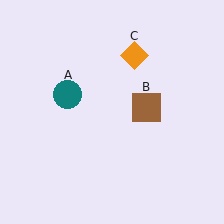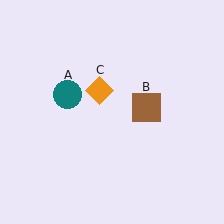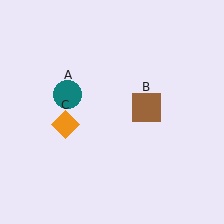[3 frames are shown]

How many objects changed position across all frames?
1 object changed position: orange diamond (object C).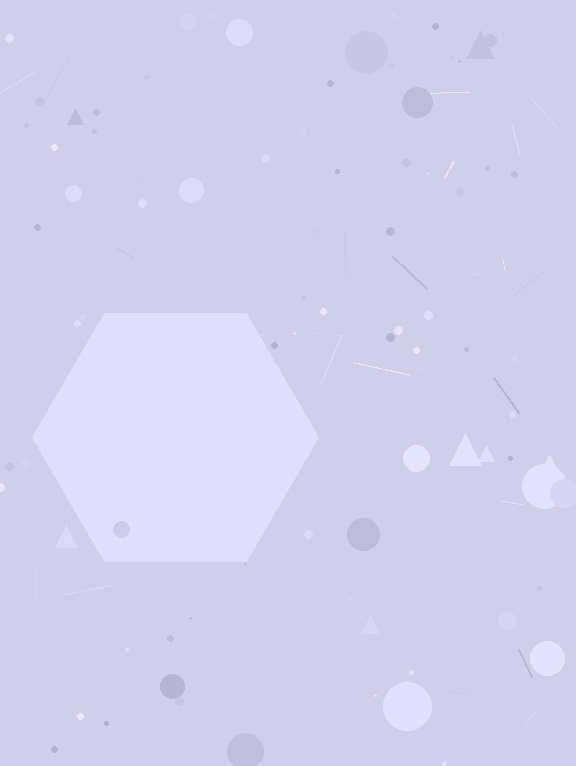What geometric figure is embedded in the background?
A hexagon is embedded in the background.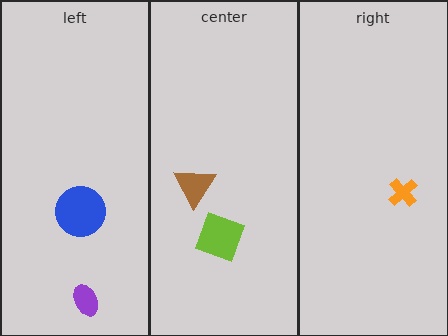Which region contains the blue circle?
The left region.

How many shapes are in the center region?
2.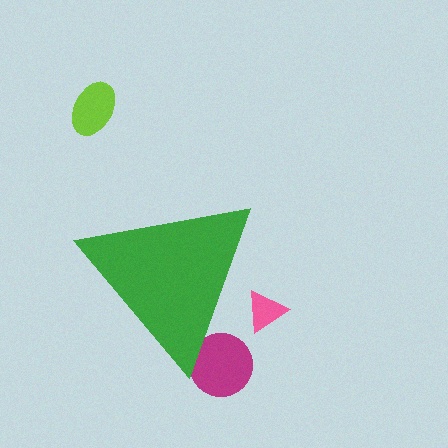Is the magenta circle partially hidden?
Yes, the magenta circle is partially hidden behind the green triangle.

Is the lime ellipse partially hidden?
No, the lime ellipse is fully visible.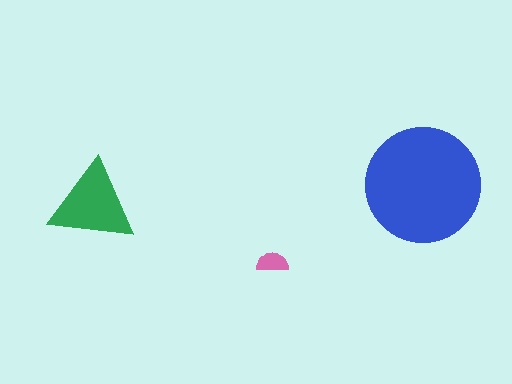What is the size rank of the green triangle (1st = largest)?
2nd.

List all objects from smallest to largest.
The pink semicircle, the green triangle, the blue circle.